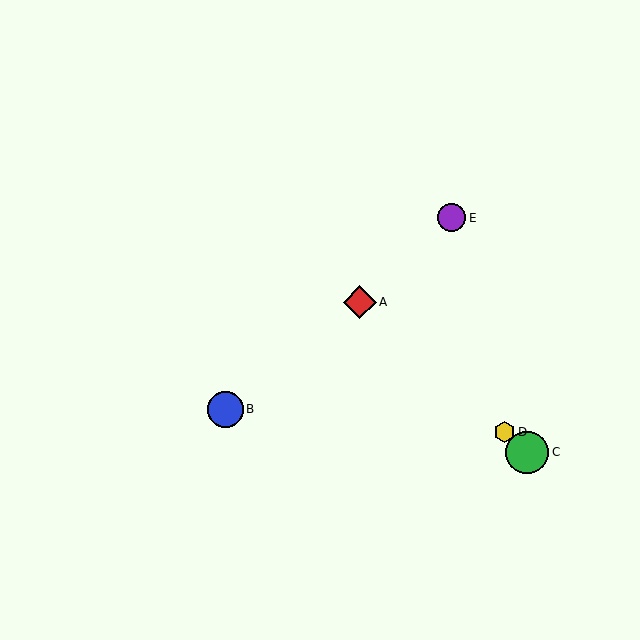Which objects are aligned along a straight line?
Objects A, C, D are aligned along a straight line.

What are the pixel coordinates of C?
Object C is at (527, 452).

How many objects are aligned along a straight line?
3 objects (A, C, D) are aligned along a straight line.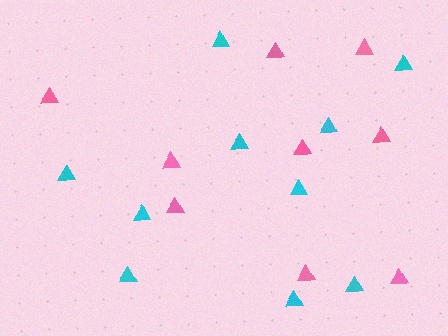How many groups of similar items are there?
There are 2 groups: one group of pink triangles (9) and one group of cyan triangles (10).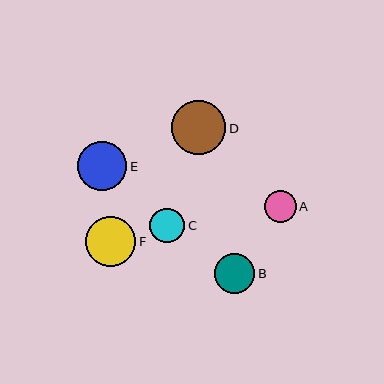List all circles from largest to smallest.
From largest to smallest: D, F, E, B, C, A.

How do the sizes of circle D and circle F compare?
Circle D and circle F are approximately the same size.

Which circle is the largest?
Circle D is the largest with a size of approximately 54 pixels.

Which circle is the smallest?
Circle A is the smallest with a size of approximately 32 pixels.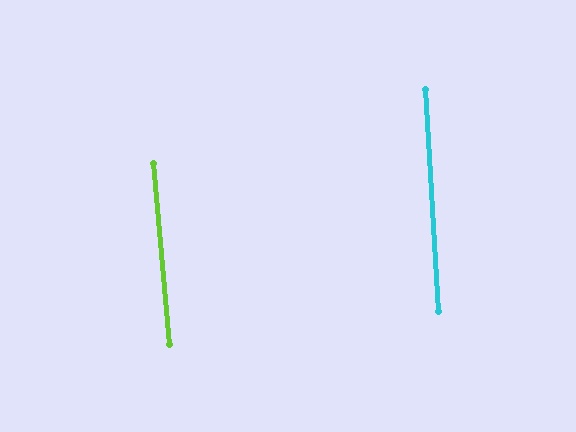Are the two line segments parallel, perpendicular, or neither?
Parallel — their directions differ by only 1.5°.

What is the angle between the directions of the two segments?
Approximately 2 degrees.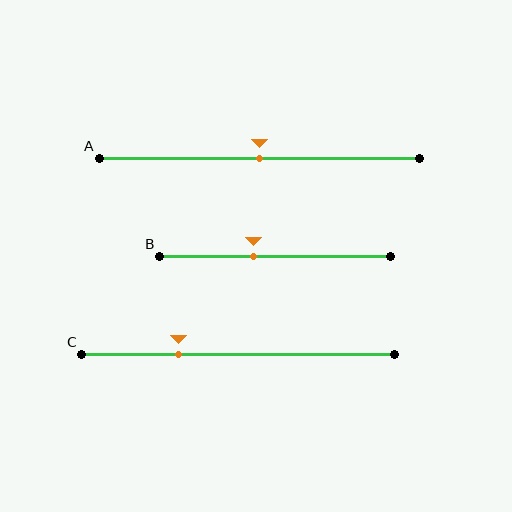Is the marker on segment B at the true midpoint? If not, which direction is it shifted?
No, the marker on segment B is shifted to the left by about 9% of the segment length.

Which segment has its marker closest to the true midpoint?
Segment A has its marker closest to the true midpoint.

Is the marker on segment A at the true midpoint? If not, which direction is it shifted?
Yes, the marker on segment A is at the true midpoint.